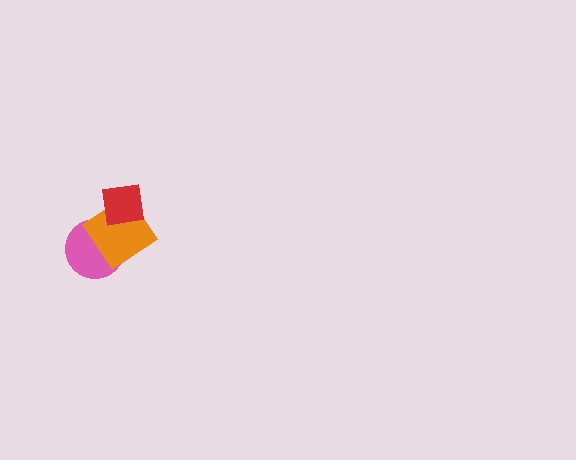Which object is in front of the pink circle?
The orange diamond is in front of the pink circle.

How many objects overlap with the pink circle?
1 object overlaps with the pink circle.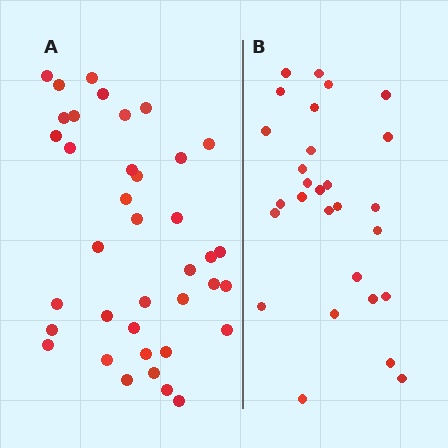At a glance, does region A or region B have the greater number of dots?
Region A (the left region) has more dots.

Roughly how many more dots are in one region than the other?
Region A has roughly 10 or so more dots than region B.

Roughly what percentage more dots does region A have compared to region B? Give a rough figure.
About 35% more.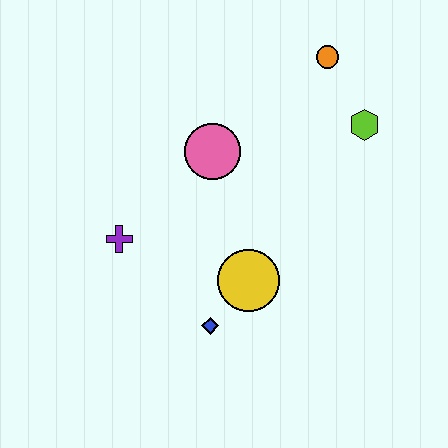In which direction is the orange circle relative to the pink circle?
The orange circle is to the right of the pink circle.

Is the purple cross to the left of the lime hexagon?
Yes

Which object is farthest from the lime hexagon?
The purple cross is farthest from the lime hexagon.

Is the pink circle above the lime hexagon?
No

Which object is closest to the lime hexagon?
The orange circle is closest to the lime hexagon.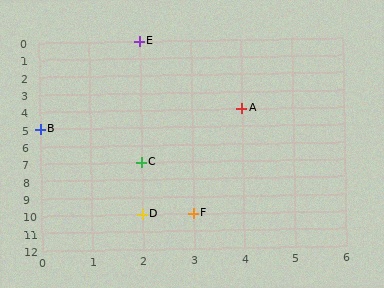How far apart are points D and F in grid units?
Points D and F are 1 column apart.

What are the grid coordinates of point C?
Point C is at grid coordinates (2, 7).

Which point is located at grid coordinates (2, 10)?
Point D is at (2, 10).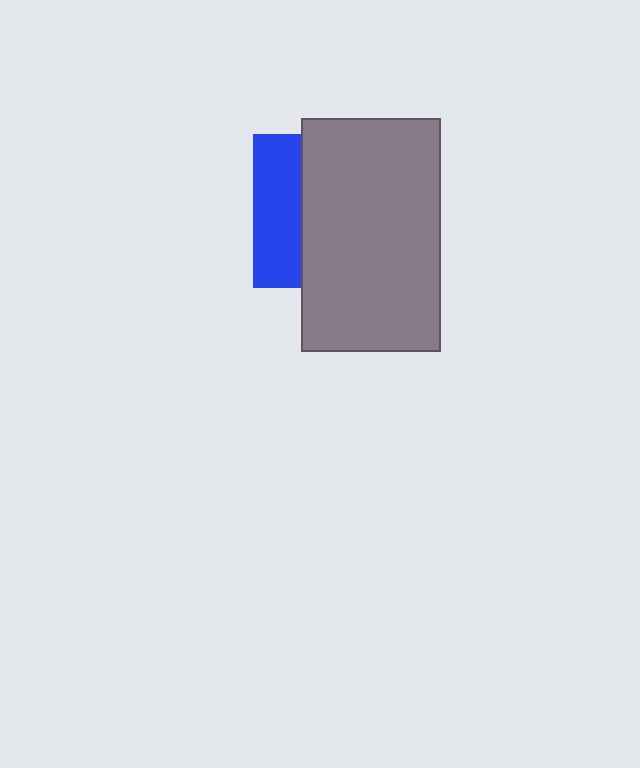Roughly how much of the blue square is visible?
A small part of it is visible (roughly 31%).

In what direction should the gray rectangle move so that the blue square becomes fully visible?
The gray rectangle should move right. That is the shortest direction to clear the overlap and leave the blue square fully visible.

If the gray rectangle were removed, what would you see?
You would see the complete blue square.